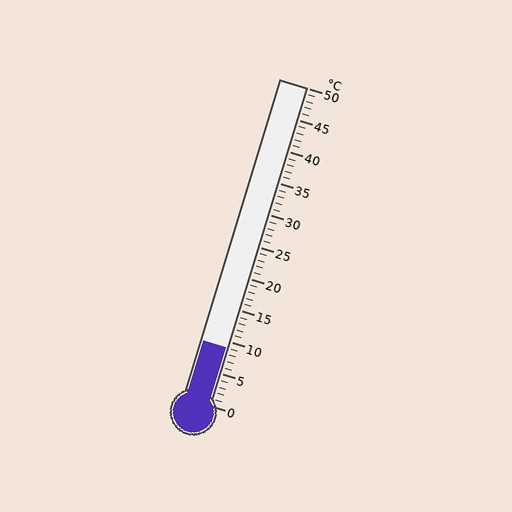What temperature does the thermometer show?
The thermometer shows approximately 9°C.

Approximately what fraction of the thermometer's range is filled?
The thermometer is filled to approximately 20% of its range.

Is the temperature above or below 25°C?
The temperature is below 25°C.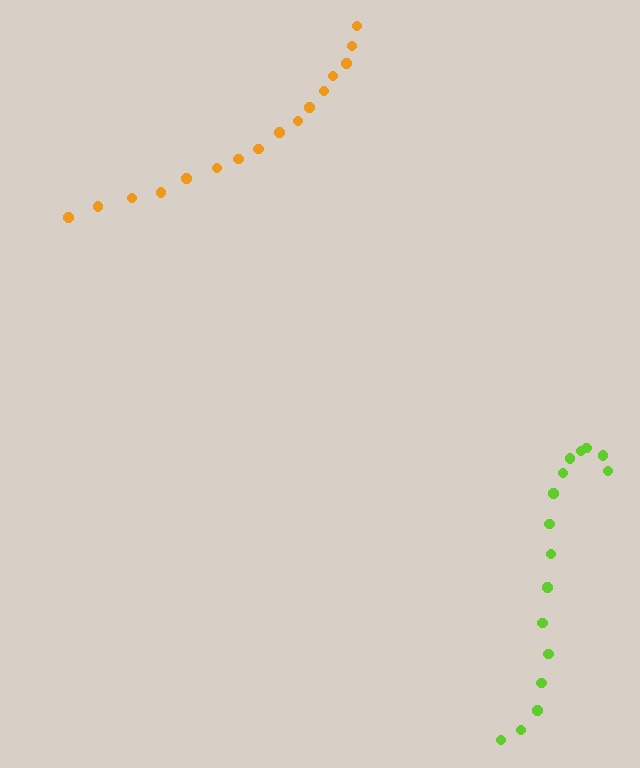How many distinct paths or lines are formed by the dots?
There are 2 distinct paths.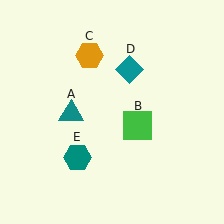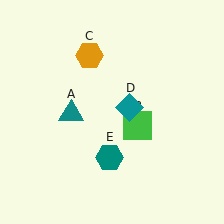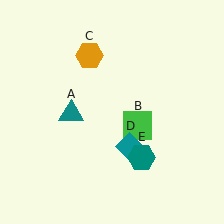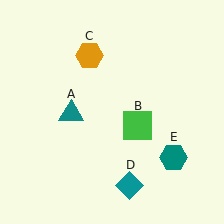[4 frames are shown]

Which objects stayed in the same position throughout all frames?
Teal triangle (object A) and green square (object B) and orange hexagon (object C) remained stationary.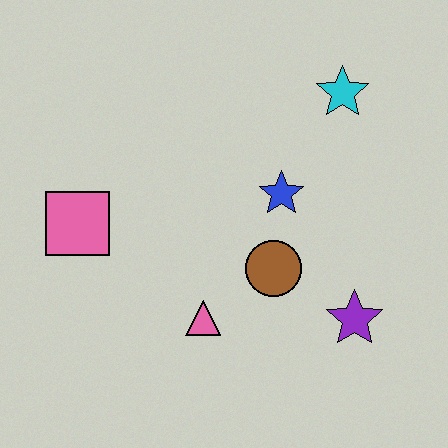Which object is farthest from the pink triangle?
The cyan star is farthest from the pink triangle.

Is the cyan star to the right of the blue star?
Yes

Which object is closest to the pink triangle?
The brown circle is closest to the pink triangle.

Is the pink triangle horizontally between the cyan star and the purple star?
No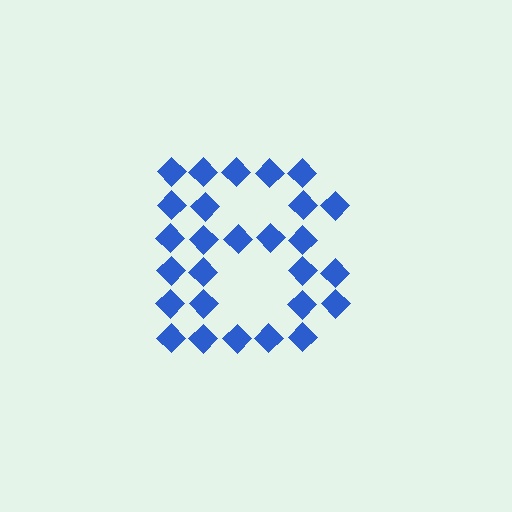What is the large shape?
The large shape is the letter B.